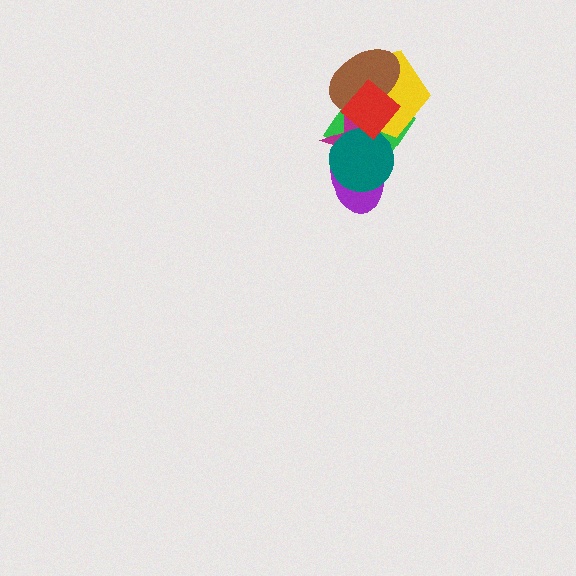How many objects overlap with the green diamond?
6 objects overlap with the green diamond.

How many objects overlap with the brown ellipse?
4 objects overlap with the brown ellipse.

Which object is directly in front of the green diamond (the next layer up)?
The yellow pentagon is directly in front of the green diamond.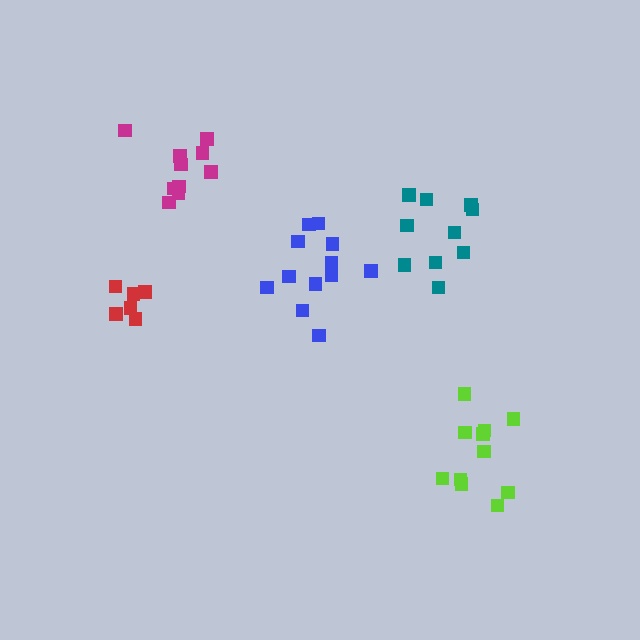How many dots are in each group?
Group 1: 12 dots, Group 2: 6 dots, Group 3: 10 dots, Group 4: 10 dots, Group 5: 11 dots (49 total).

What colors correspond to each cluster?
The clusters are colored: blue, red, teal, magenta, lime.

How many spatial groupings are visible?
There are 5 spatial groupings.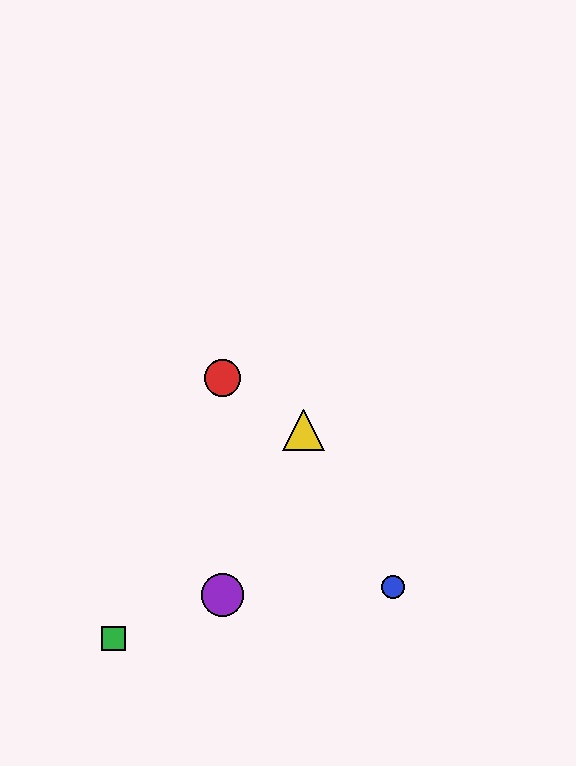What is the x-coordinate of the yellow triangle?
The yellow triangle is at x≈304.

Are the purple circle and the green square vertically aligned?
No, the purple circle is at x≈222 and the green square is at x≈114.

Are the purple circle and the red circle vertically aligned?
Yes, both are at x≈222.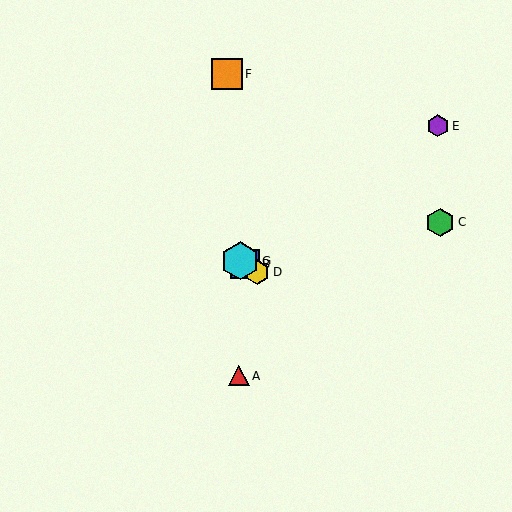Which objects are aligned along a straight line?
Objects B, D, G are aligned along a straight line.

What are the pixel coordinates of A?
Object A is at (239, 376).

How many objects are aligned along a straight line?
3 objects (B, D, G) are aligned along a straight line.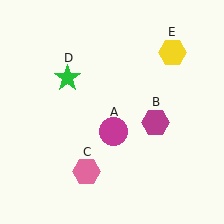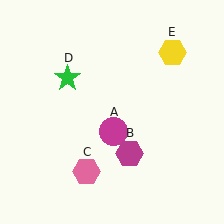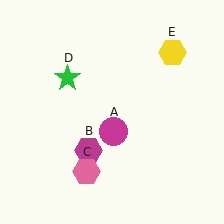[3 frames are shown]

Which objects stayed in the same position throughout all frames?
Magenta circle (object A) and pink hexagon (object C) and green star (object D) and yellow hexagon (object E) remained stationary.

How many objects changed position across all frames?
1 object changed position: magenta hexagon (object B).